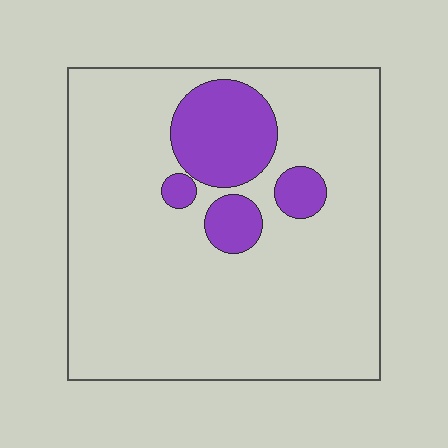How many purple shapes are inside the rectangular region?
4.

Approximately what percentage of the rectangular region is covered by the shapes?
Approximately 15%.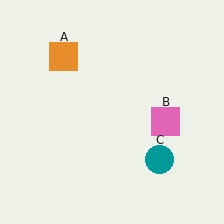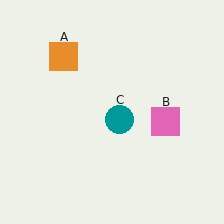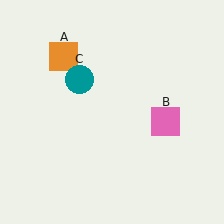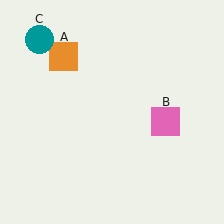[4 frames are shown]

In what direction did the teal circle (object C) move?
The teal circle (object C) moved up and to the left.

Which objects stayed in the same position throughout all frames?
Orange square (object A) and pink square (object B) remained stationary.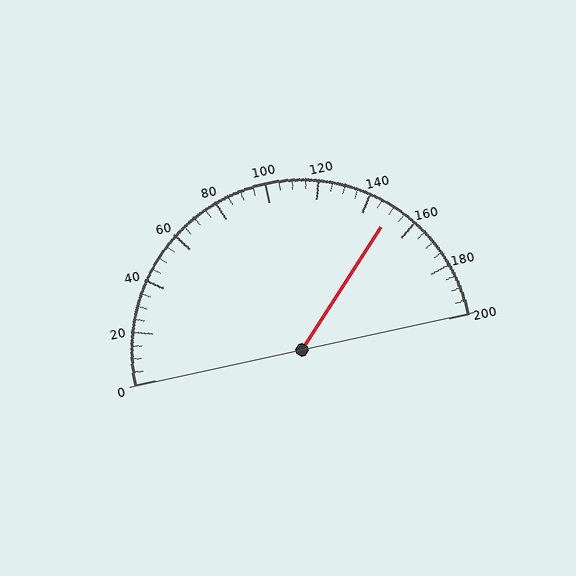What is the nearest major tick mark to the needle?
The nearest major tick mark is 160.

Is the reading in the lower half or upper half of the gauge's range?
The reading is in the upper half of the range (0 to 200).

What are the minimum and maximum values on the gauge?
The gauge ranges from 0 to 200.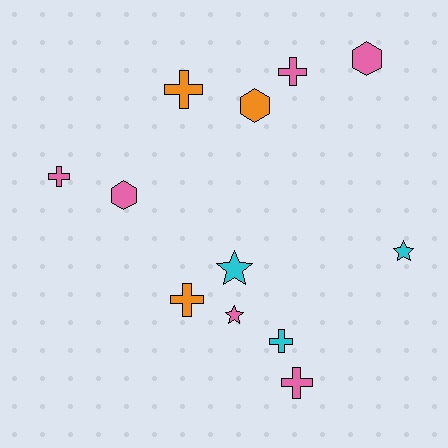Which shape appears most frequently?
Cross, with 6 objects.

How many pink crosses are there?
There are 3 pink crosses.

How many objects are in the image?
There are 12 objects.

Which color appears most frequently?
Pink, with 6 objects.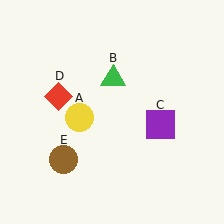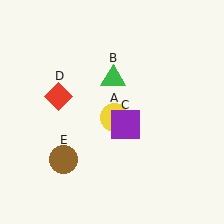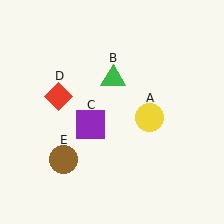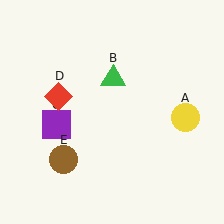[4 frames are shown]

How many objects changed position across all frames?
2 objects changed position: yellow circle (object A), purple square (object C).